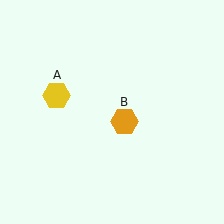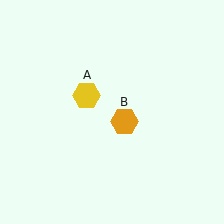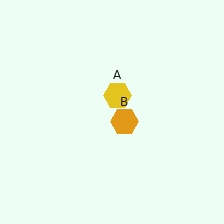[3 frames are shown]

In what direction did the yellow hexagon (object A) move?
The yellow hexagon (object A) moved right.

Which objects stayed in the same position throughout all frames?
Orange hexagon (object B) remained stationary.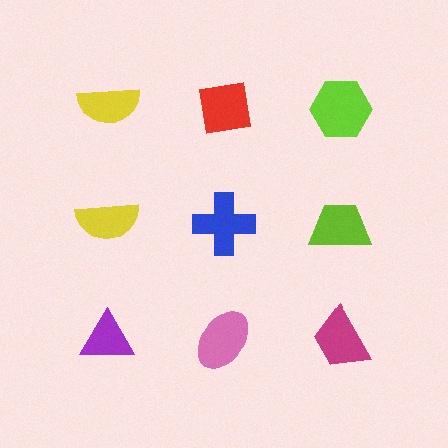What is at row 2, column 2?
A blue cross.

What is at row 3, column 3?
A magenta trapezoid.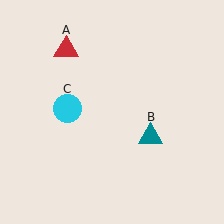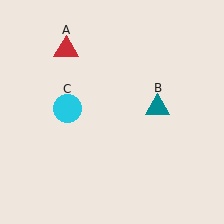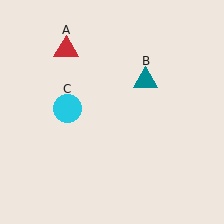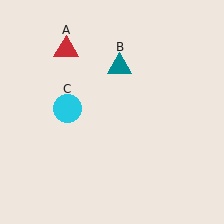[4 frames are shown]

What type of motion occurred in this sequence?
The teal triangle (object B) rotated counterclockwise around the center of the scene.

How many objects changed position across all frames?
1 object changed position: teal triangle (object B).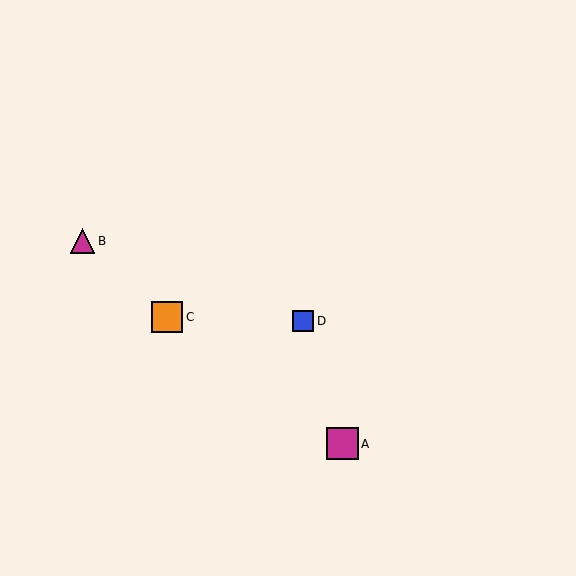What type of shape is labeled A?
Shape A is a magenta square.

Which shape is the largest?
The magenta square (labeled A) is the largest.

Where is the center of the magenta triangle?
The center of the magenta triangle is at (82, 241).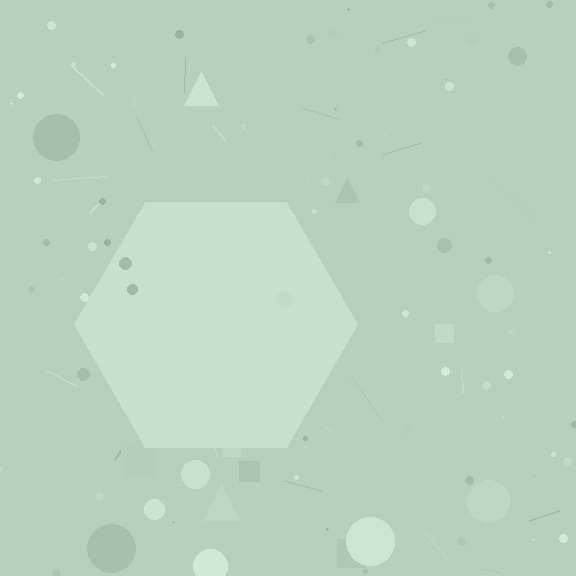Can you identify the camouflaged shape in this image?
The camouflaged shape is a hexagon.